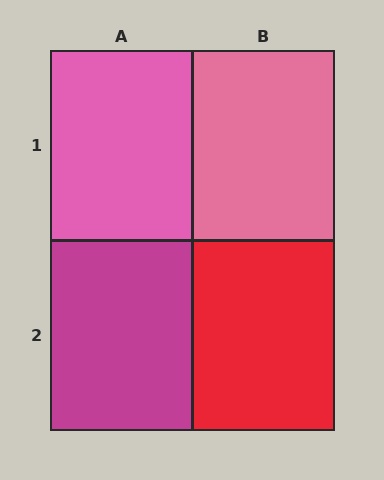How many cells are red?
1 cell is red.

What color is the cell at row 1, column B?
Pink.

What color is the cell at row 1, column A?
Pink.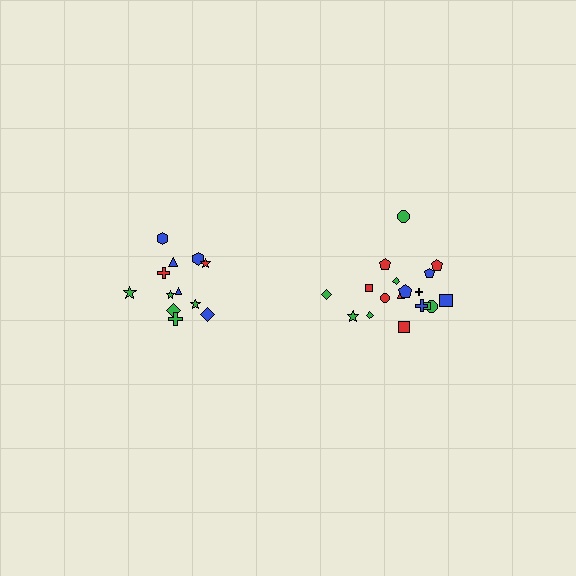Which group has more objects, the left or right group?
The right group.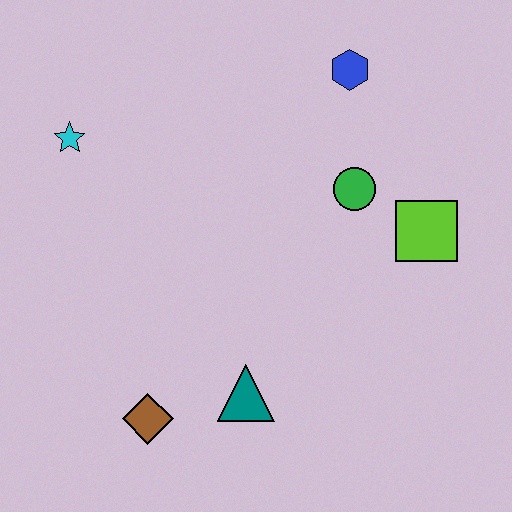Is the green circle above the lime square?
Yes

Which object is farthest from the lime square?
The cyan star is farthest from the lime square.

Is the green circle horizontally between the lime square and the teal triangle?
Yes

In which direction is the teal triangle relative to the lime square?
The teal triangle is to the left of the lime square.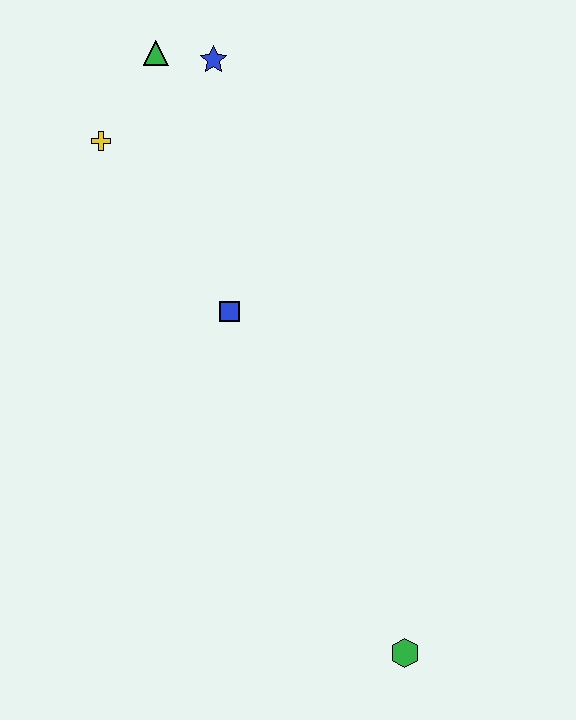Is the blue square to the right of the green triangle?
Yes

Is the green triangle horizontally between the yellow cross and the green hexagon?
Yes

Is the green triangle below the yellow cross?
No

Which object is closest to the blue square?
The yellow cross is closest to the blue square.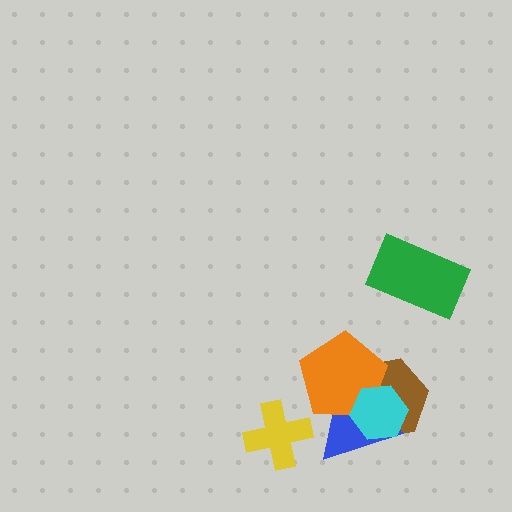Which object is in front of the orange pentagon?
The cyan hexagon is in front of the orange pentagon.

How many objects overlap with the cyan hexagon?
3 objects overlap with the cyan hexagon.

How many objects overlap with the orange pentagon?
3 objects overlap with the orange pentagon.